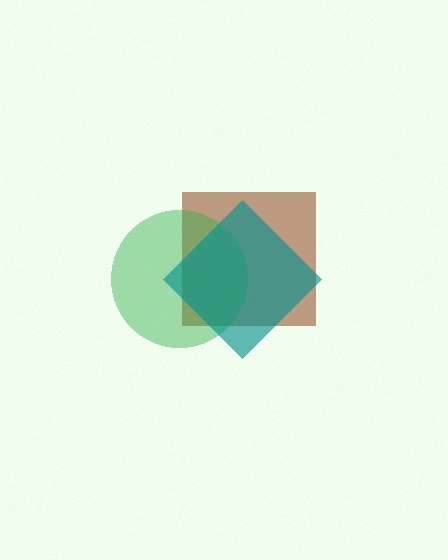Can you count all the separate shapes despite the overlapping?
Yes, there are 3 separate shapes.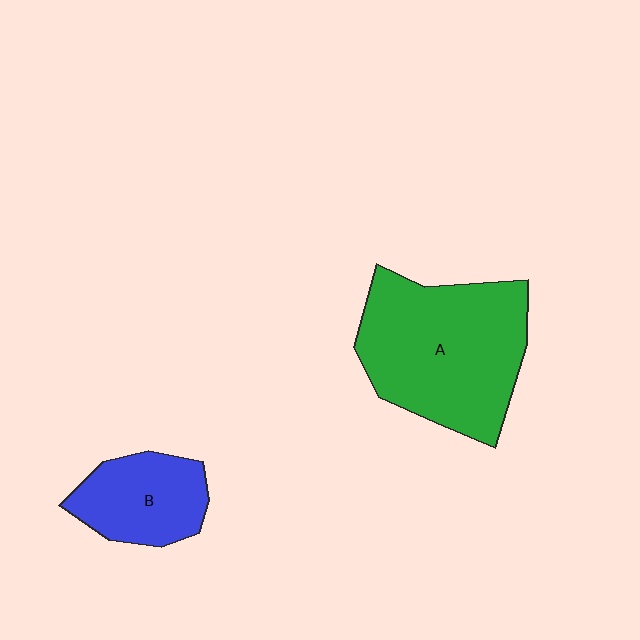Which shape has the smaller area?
Shape B (blue).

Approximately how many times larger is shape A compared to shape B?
Approximately 2.1 times.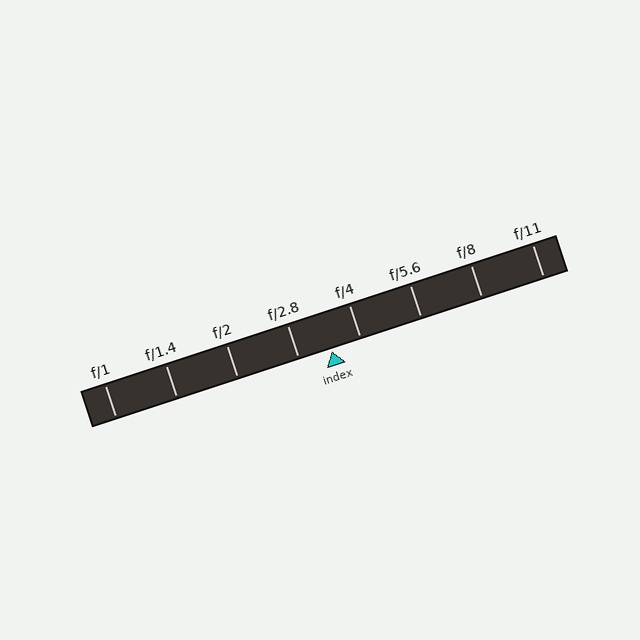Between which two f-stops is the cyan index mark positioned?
The index mark is between f/2.8 and f/4.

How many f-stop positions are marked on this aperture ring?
There are 8 f-stop positions marked.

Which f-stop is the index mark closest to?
The index mark is closest to f/4.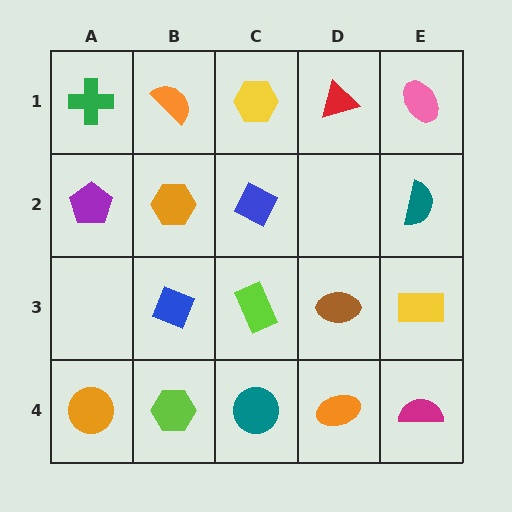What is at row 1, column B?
An orange semicircle.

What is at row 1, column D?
A red triangle.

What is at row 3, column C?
A lime rectangle.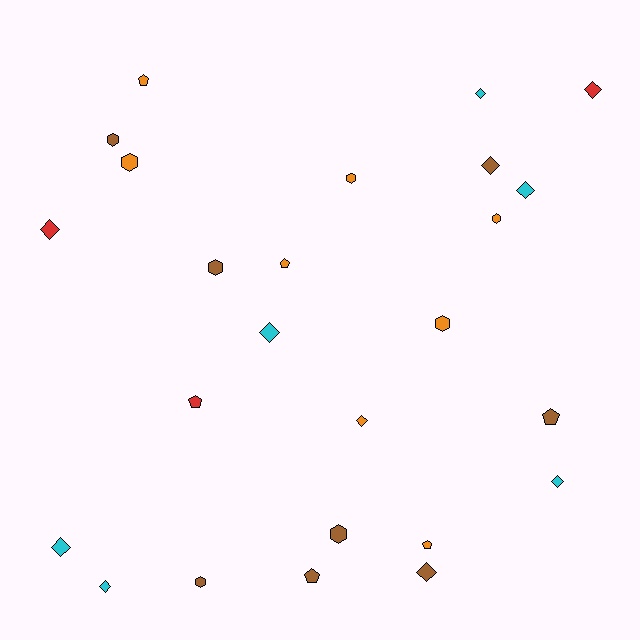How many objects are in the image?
There are 25 objects.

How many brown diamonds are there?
There are 2 brown diamonds.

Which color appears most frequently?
Brown, with 8 objects.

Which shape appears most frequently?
Diamond, with 11 objects.